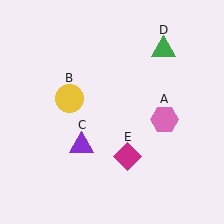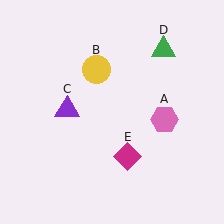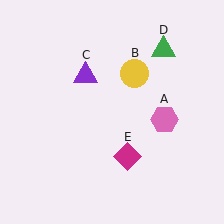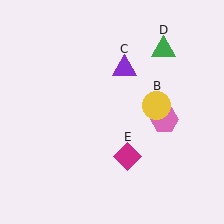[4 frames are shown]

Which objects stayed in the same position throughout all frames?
Pink hexagon (object A) and green triangle (object D) and magenta diamond (object E) remained stationary.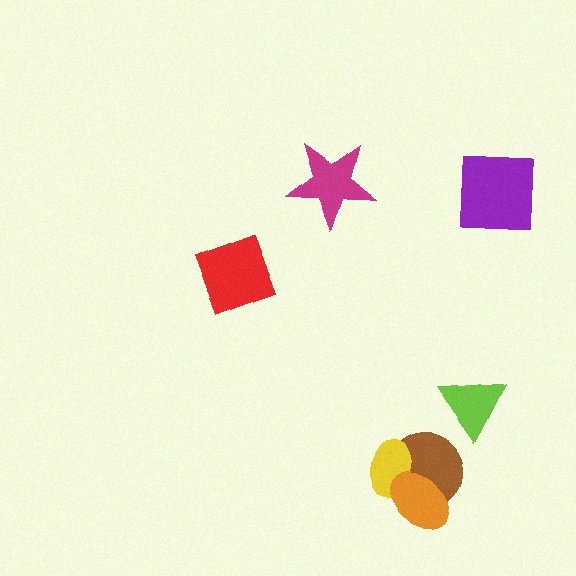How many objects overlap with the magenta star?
0 objects overlap with the magenta star.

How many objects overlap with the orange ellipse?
2 objects overlap with the orange ellipse.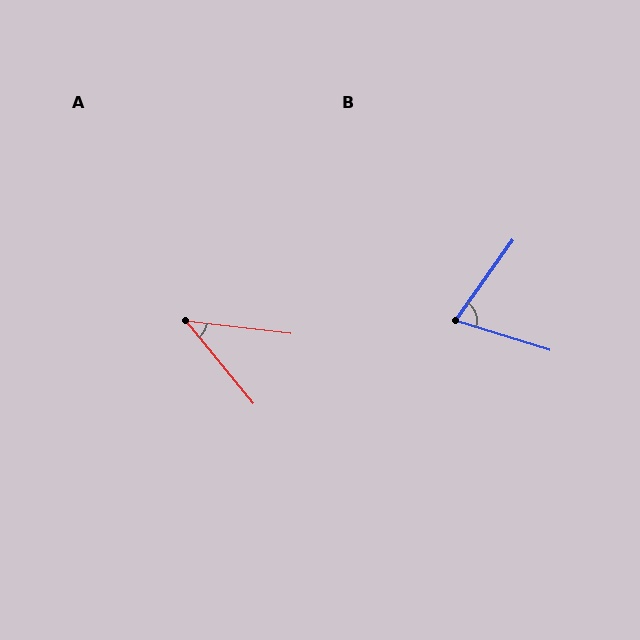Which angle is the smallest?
A, at approximately 44 degrees.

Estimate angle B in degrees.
Approximately 72 degrees.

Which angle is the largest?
B, at approximately 72 degrees.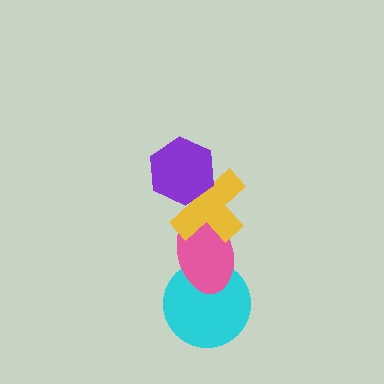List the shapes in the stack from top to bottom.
From top to bottom: the purple hexagon, the yellow cross, the pink ellipse, the cyan circle.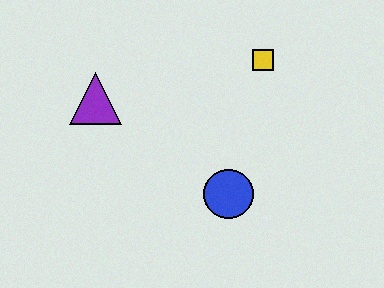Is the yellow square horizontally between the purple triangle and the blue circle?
No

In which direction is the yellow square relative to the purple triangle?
The yellow square is to the right of the purple triangle.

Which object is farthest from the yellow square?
The purple triangle is farthest from the yellow square.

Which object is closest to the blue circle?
The yellow square is closest to the blue circle.